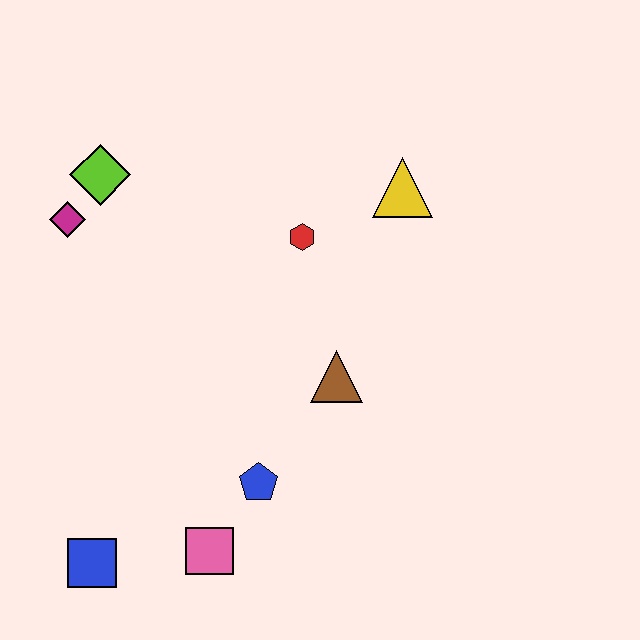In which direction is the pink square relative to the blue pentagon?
The pink square is below the blue pentagon.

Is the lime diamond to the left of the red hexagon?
Yes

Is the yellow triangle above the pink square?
Yes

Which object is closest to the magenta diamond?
The lime diamond is closest to the magenta diamond.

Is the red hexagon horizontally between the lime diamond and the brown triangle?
Yes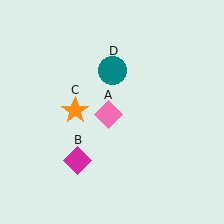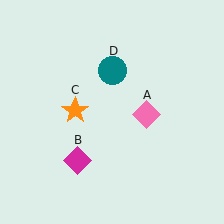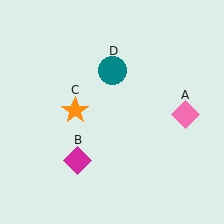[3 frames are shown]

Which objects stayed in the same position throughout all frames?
Magenta diamond (object B) and orange star (object C) and teal circle (object D) remained stationary.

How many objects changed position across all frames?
1 object changed position: pink diamond (object A).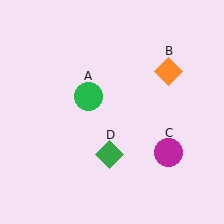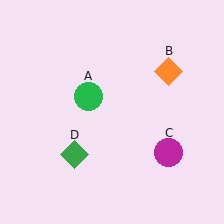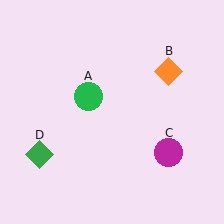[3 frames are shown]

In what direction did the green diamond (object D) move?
The green diamond (object D) moved left.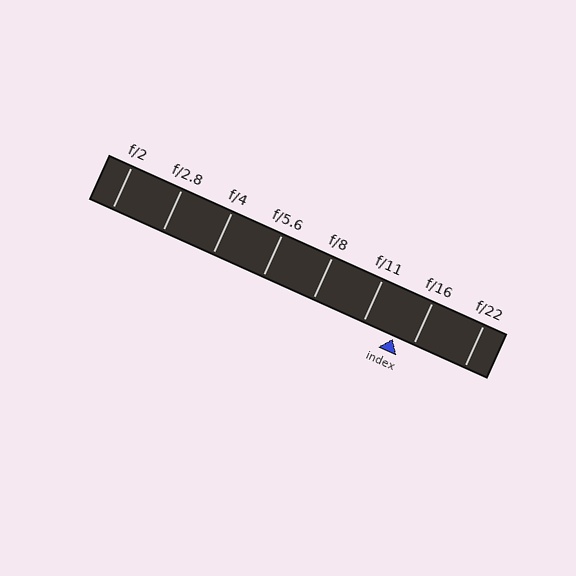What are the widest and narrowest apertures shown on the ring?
The widest aperture shown is f/2 and the narrowest is f/22.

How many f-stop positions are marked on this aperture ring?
There are 8 f-stop positions marked.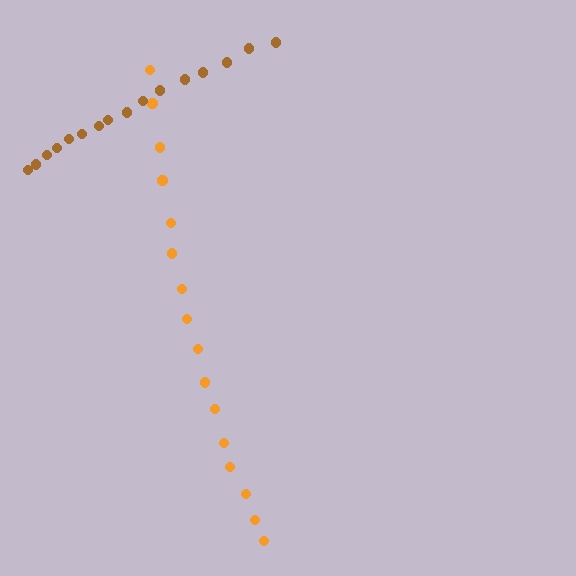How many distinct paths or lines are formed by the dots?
There are 2 distinct paths.